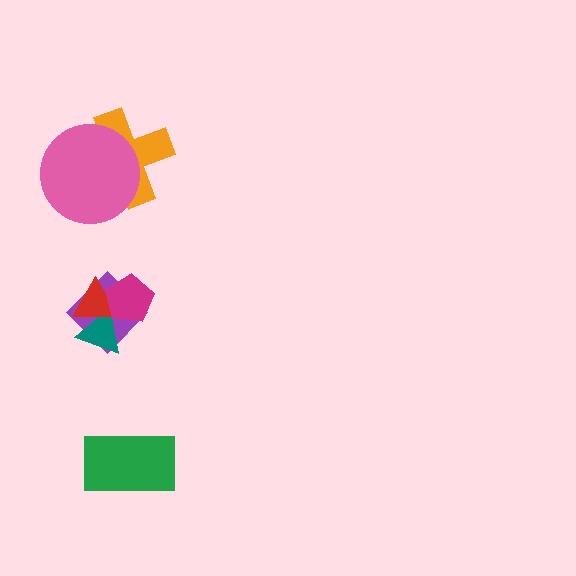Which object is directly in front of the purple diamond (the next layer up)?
The teal triangle is directly in front of the purple diamond.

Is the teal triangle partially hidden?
Yes, it is partially covered by another shape.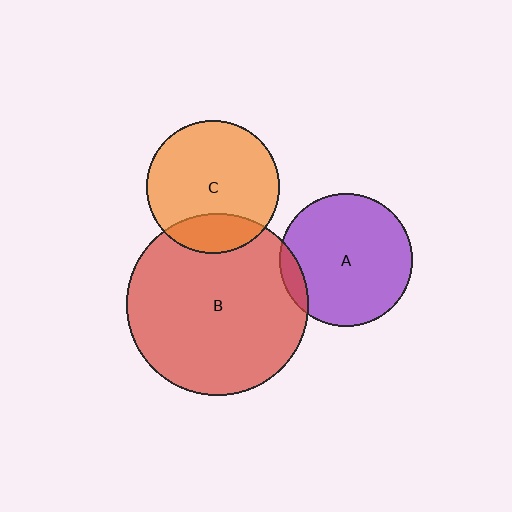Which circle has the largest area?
Circle B (red).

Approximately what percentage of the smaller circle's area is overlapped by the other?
Approximately 20%.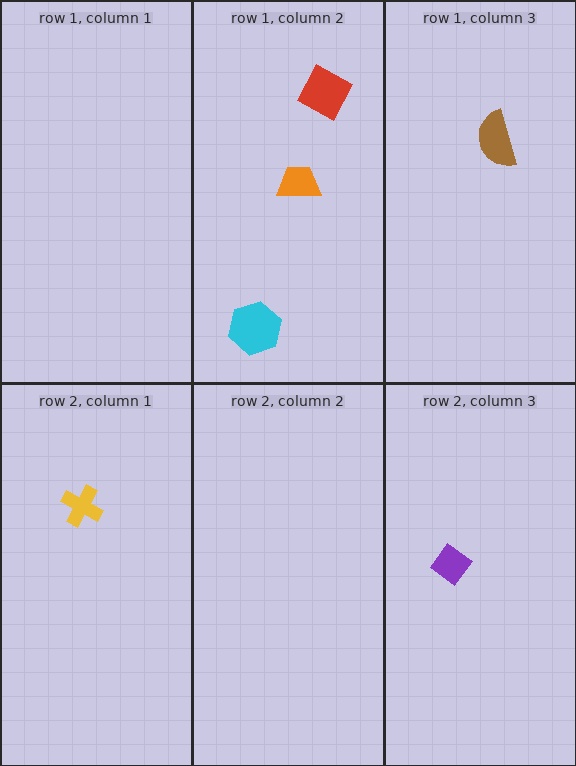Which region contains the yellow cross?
The row 2, column 1 region.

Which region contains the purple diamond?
The row 2, column 3 region.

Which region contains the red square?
The row 1, column 2 region.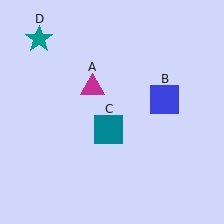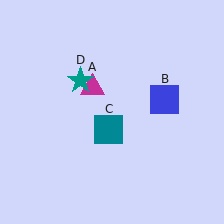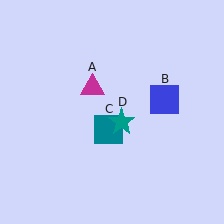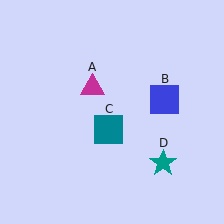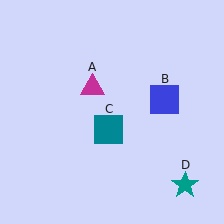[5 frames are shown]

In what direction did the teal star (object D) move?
The teal star (object D) moved down and to the right.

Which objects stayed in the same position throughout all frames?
Magenta triangle (object A) and blue square (object B) and teal square (object C) remained stationary.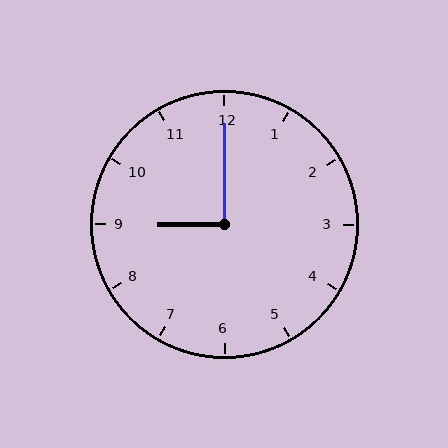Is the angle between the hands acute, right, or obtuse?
It is right.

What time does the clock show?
9:00.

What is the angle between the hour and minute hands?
Approximately 90 degrees.